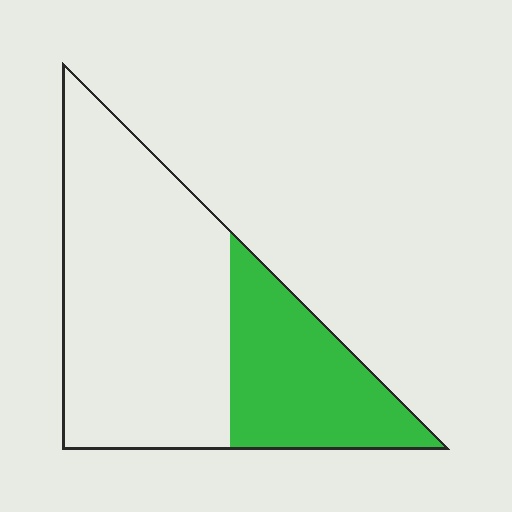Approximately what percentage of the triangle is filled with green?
Approximately 30%.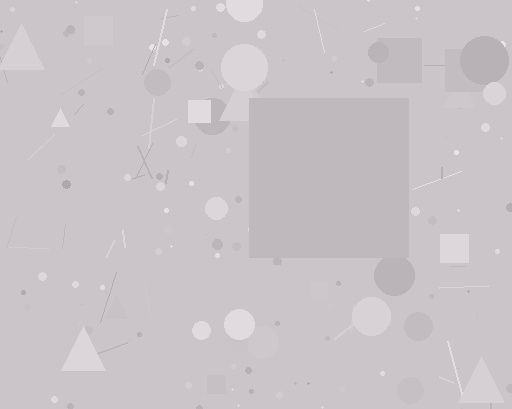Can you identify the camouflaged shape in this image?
The camouflaged shape is a square.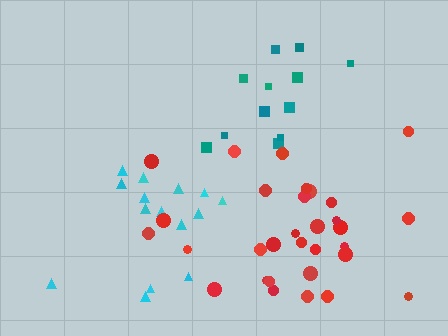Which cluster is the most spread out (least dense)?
Teal.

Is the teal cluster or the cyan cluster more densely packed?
Cyan.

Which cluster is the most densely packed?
Red.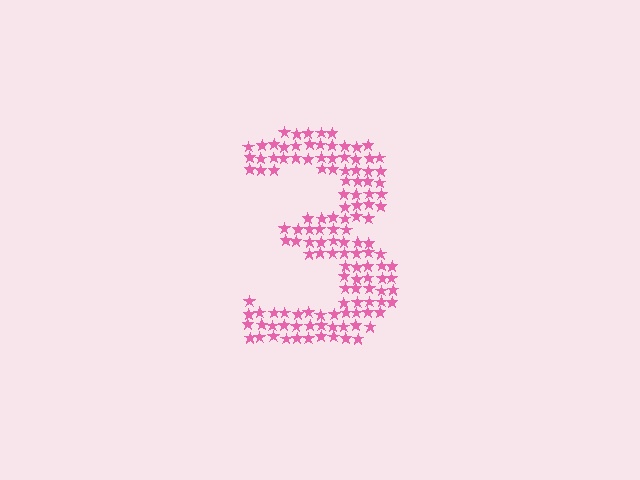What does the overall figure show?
The overall figure shows the digit 3.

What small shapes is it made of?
It is made of small stars.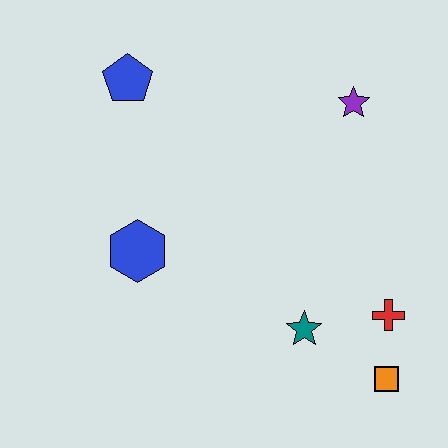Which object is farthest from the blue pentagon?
The orange square is farthest from the blue pentagon.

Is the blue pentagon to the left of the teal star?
Yes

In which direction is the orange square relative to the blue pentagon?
The orange square is below the blue pentagon.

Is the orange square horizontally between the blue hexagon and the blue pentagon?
No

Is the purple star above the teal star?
Yes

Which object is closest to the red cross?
The orange square is closest to the red cross.